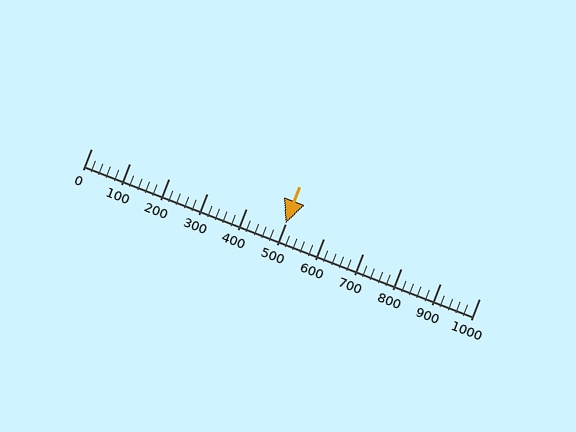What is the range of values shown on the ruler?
The ruler shows values from 0 to 1000.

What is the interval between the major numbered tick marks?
The major tick marks are spaced 100 units apart.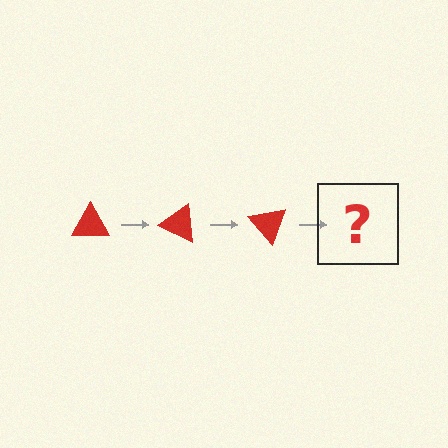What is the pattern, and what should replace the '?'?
The pattern is that the triangle rotates 25 degrees each step. The '?' should be a red triangle rotated 75 degrees.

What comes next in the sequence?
The next element should be a red triangle rotated 75 degrees.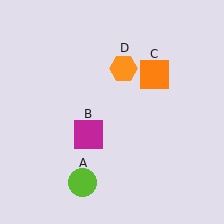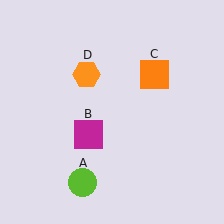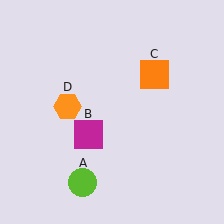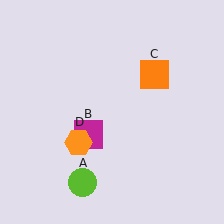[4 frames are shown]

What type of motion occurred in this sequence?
The orange hexagon (object D) rotated counterclockwise around the center of the scene.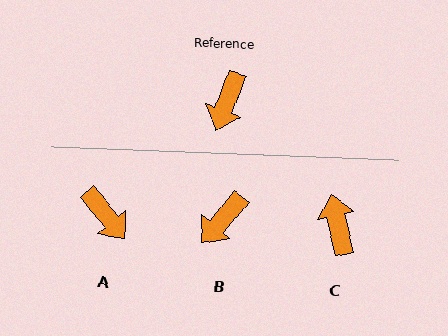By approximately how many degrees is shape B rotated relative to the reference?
Approximately 20 degrees clockwise.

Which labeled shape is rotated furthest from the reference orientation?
C, about 147 degrees away.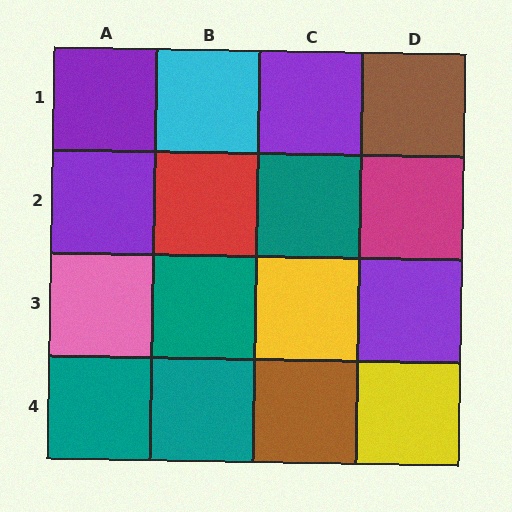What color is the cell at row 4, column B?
Teal.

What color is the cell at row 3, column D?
Purple.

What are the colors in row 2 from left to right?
Purple, red, teal, magenta.